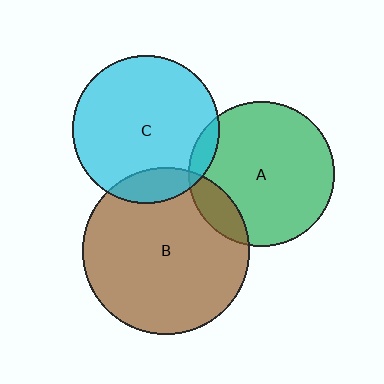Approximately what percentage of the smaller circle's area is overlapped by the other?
Approximately 15%.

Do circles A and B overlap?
Yes.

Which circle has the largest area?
Circle B (brown).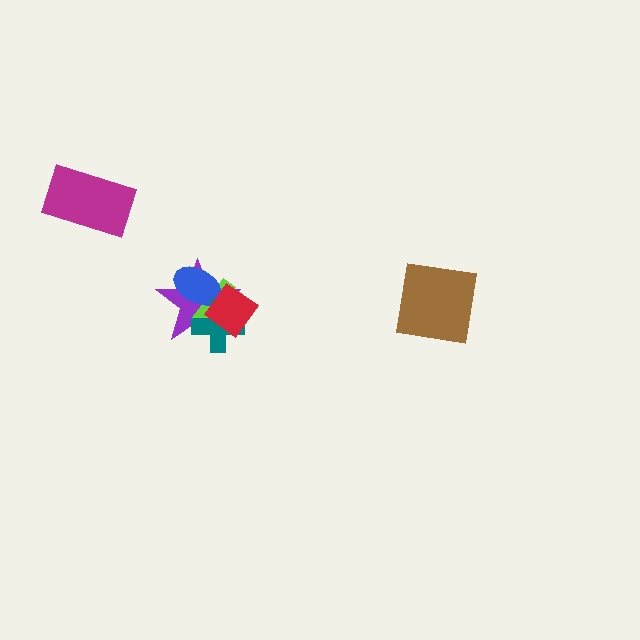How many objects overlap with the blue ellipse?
4 objects overlap with the blue ellipse.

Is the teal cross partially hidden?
Yes, it is partially covered by another shape.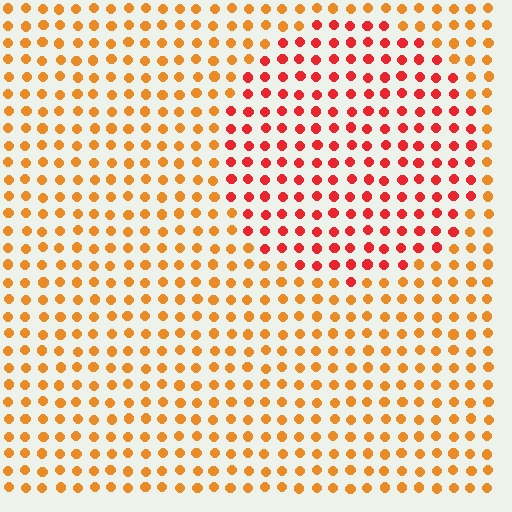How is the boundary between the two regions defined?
The boundary is defined purely by a slight shift in hue (about 34 degrees). Spacing, size, and orientation are identical on both sides.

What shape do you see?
I see a circle.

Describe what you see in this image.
The image is filled with small orange elements in a uniform arrangement. A circle-shaped region is visible where the elements are tinted to a slightly different hue, forming a subtle color boundary.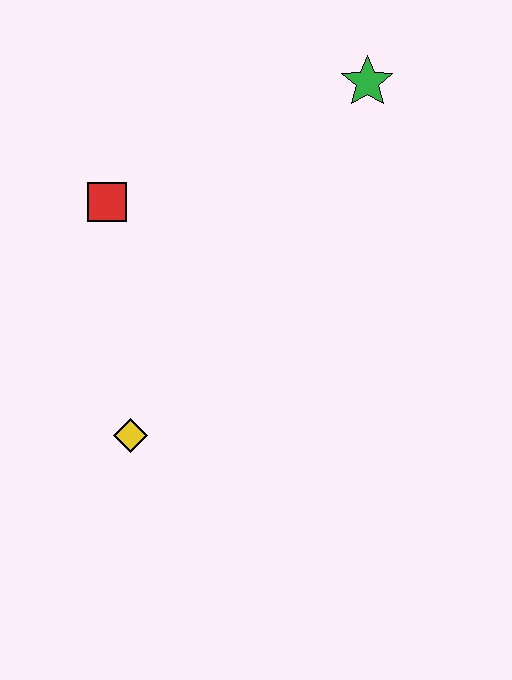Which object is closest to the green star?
The red square is closest to the green star.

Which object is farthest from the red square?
The green star is farthest from the red square.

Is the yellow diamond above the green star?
No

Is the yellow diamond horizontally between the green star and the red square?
Yes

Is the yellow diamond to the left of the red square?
No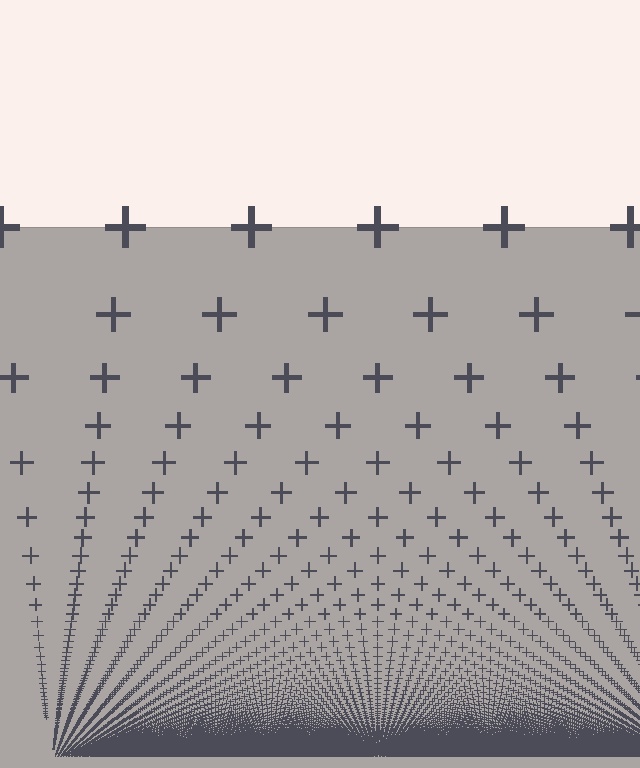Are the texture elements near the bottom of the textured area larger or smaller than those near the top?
Smaller. The gradient is inverted — elements near the bottom are smaller and denser.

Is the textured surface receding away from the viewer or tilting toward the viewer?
The surface appears to tilt toward the viewer. Texture elements get larger and sparser toward the top.